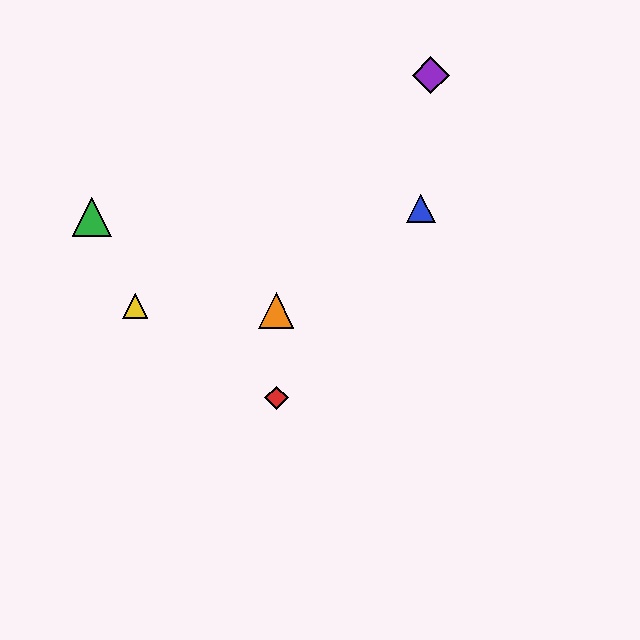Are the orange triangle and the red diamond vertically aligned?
Yes, both are at x≈276.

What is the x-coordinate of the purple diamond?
The purple diamond is at x≈431.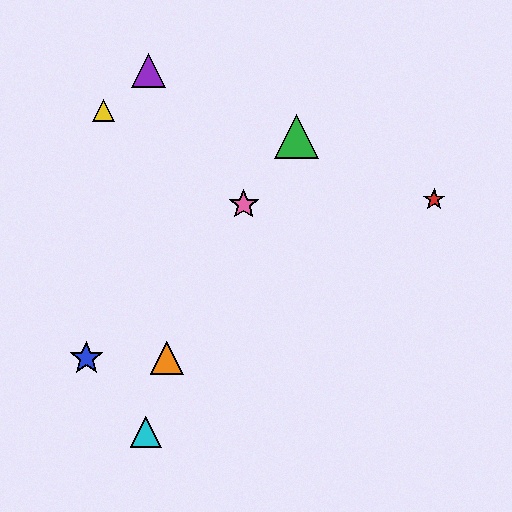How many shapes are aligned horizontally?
2 shapes (the blue star, the orange triangle) are aligned horizontally.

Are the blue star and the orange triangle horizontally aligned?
Yes, both are at y≈358.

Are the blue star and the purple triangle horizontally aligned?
No, the blue star is at y≈358 and the purple triangle is at y≈70.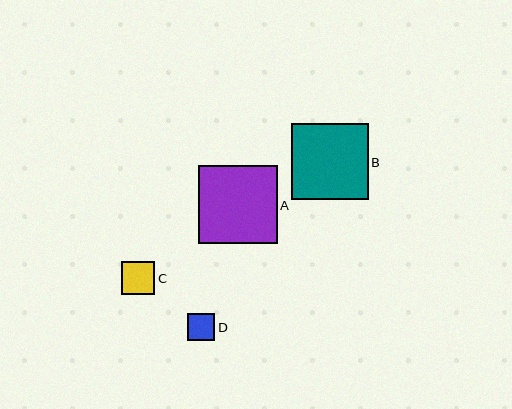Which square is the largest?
Square A is the largest with a size of approximately 78 pixels.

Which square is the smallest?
Square D is the smallest with a size of approximately 27 pixels.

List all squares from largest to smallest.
From largest to smallest: A, B, C, D.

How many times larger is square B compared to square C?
Square B is approximately 2.3 times the size of square C.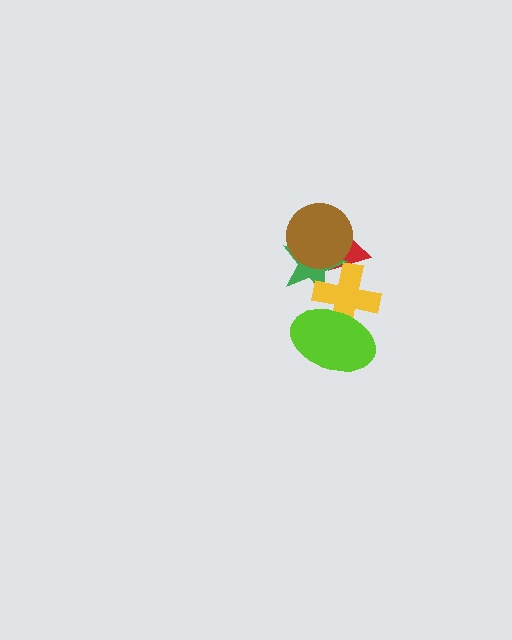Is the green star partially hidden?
Yes, it is partially covered by another shape.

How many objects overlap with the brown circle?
2 objects overlap with the brown circle.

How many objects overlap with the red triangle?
3 objects overlap with the red triangle.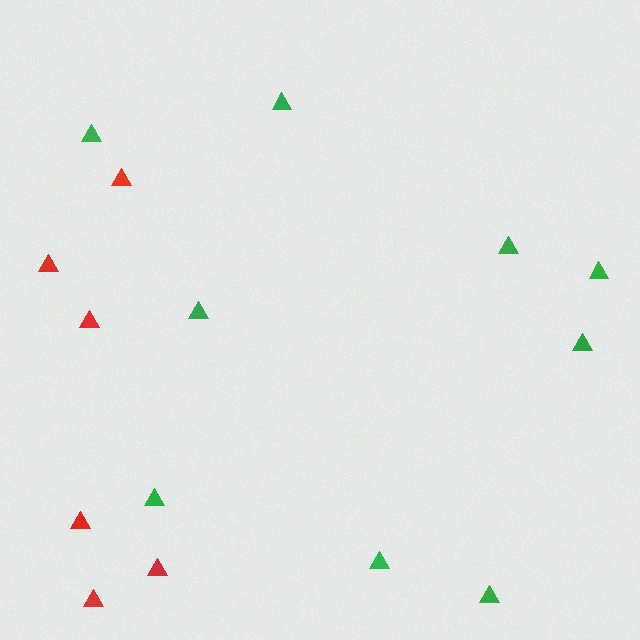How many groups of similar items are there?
There are 2 groups: one group of green triangles (9) and one group of red triangles (6).